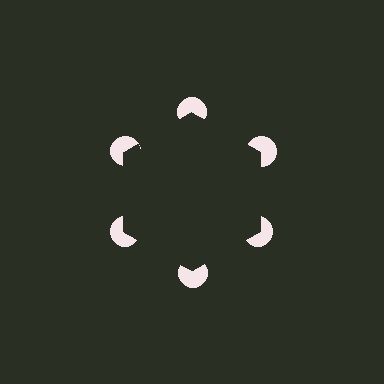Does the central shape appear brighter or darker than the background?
It typically appears slightly darker than the background, even though no actual brightness change is drawn.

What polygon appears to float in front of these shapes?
An illusory hexagon — its edges are inferred from the aligned wedge cuts in the pac-man discs, not physically drawn.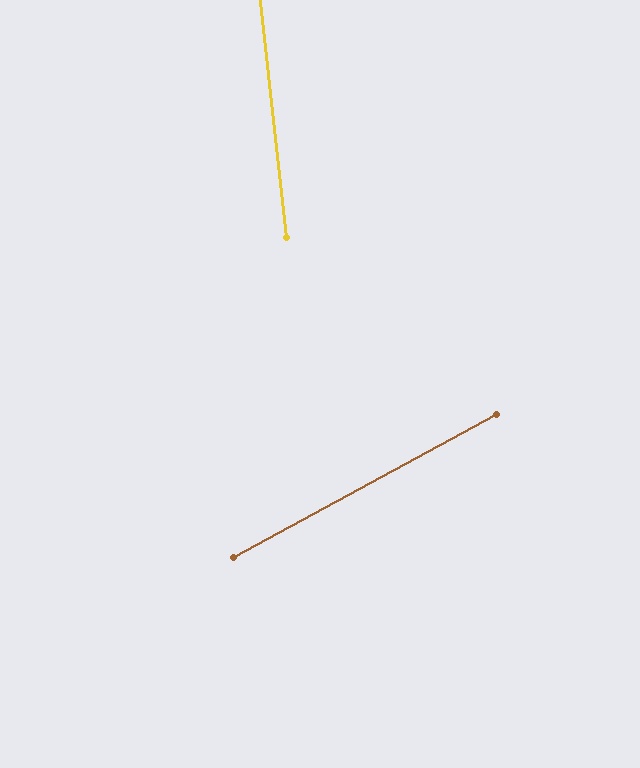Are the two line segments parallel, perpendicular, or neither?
Neither parallel nor perpendicular — they differ by about 68°.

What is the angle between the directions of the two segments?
Approximately 68 degrees.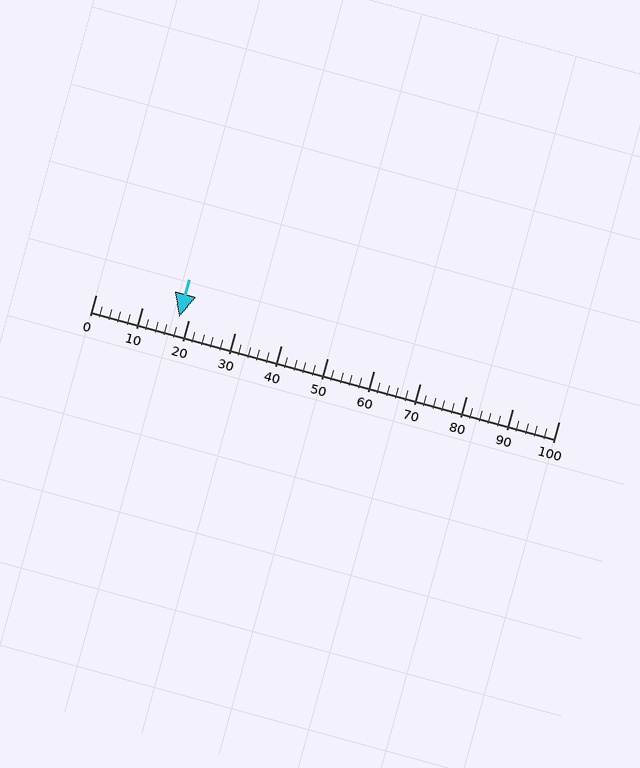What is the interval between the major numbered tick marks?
The major tick marks are spaced 10 units apart.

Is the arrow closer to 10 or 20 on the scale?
The arrow is closer to 20.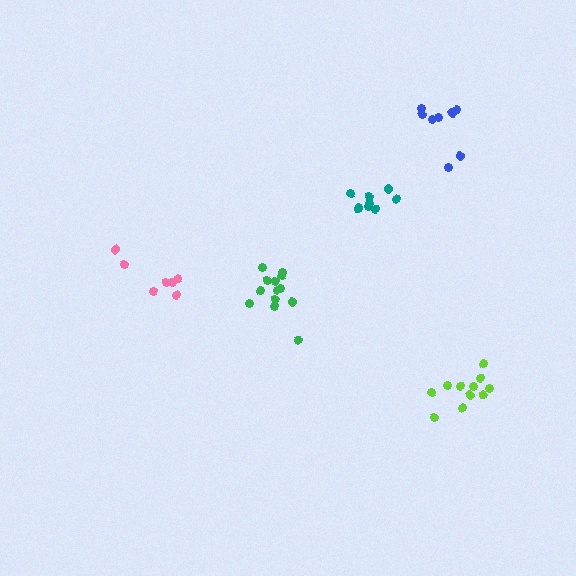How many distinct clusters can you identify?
There are 5 distinct clusters.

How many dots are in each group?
Group 1: 7 dots, Group 2: 11 dots, Group 3: 9 dots, Group 4: 13 dots, Group 5: 8 dots (48 total).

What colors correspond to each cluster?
The clusters are colored: pink, lime, teal, green, blue.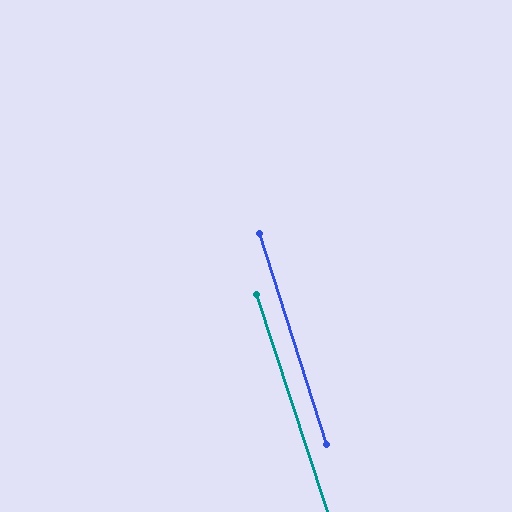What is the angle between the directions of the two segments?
Approximately 0 degrees.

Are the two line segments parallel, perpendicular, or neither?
Parallel — their directions differ by only 0.4°.